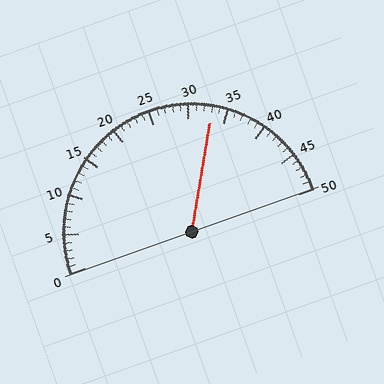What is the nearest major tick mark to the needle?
The nearest major tick mark is 35.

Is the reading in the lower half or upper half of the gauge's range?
The reading is in the upper half of the range (0 to 50).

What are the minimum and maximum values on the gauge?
The gauge ranges from 0 to 50.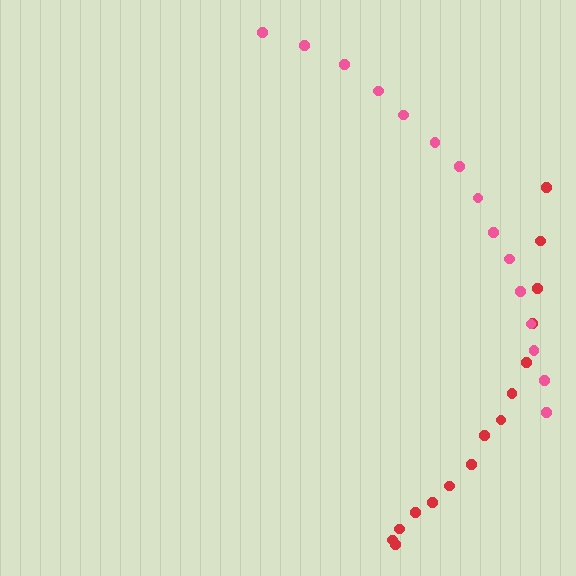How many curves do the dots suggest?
There are 2 distinct paths.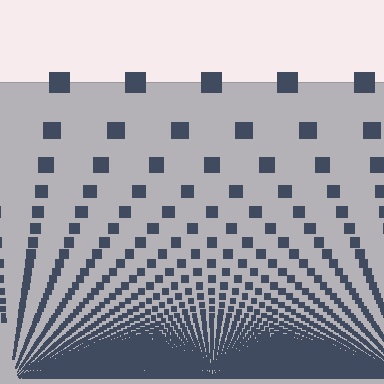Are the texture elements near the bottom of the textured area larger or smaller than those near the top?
Smaller. The gradient is inverted — elements near the bottom are smaller and denser.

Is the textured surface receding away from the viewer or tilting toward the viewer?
The surface appears to tilt toward the viewer. Texture elements get larger and sparser toward the top.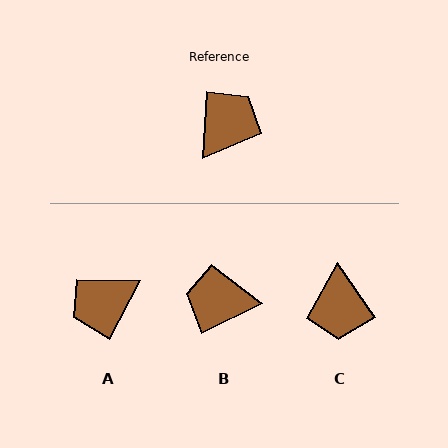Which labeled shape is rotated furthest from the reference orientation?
A, about 155 degrees away.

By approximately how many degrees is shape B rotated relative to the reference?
Approximately 119 degrees counter-clockwise.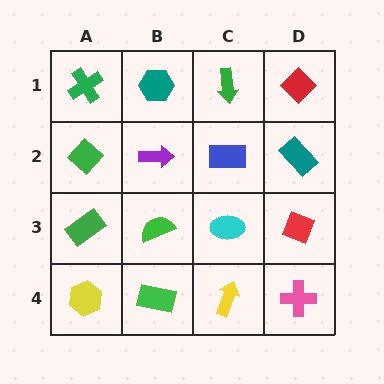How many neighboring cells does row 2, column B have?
4.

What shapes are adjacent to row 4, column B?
A green semicircle (row 3, column B), a yellow hexagon (row 4, column A), a yellow arrow (row 4, column C).